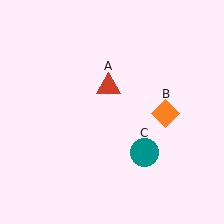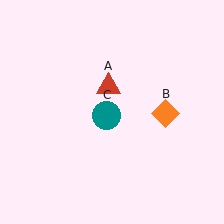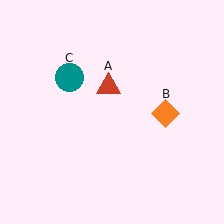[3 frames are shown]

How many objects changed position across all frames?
1 object changed position: teal circle (object C).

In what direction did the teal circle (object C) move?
The teal circle (object C) moved up and to the left.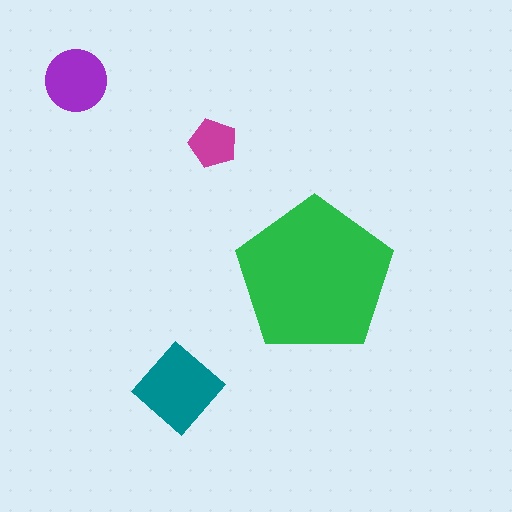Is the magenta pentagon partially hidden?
No, the magenta pentagon is fully visible.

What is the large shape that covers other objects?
A green pentagon.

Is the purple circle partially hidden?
No, the purple circle is fully visible.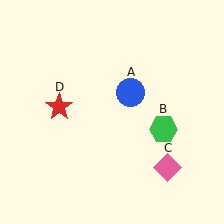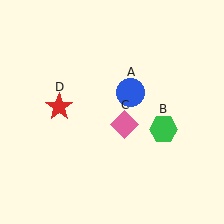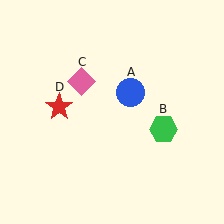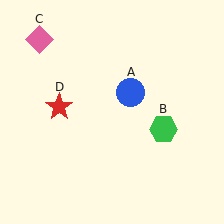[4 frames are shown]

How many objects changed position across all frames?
1 object changed position: pink diamond (object C).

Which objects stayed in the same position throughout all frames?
Blue circle (object A) and green hexagon (object B) and red star (object D) remained stationary.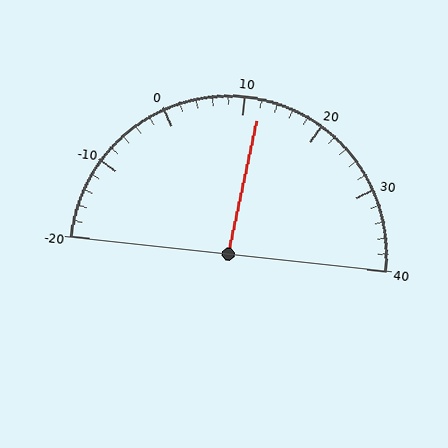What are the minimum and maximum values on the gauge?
The gauge ranges from -20 to 40.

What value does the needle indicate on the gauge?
The needle indicates approximately 12.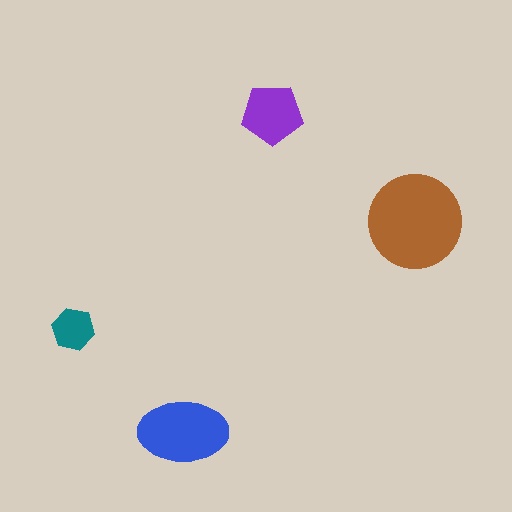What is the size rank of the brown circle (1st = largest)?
1st.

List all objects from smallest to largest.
The teal hexagon, the purple pentagon, the blue ellipse, the brown circle.